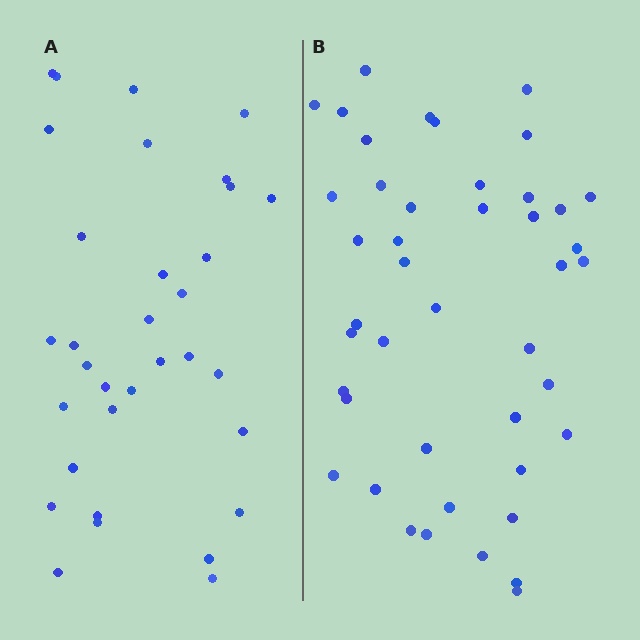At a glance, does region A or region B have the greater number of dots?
Region B (the right region) has more dots.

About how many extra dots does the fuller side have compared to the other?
Region B has roughly 12 or so more dots than region A.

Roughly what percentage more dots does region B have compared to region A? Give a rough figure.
About 35% more.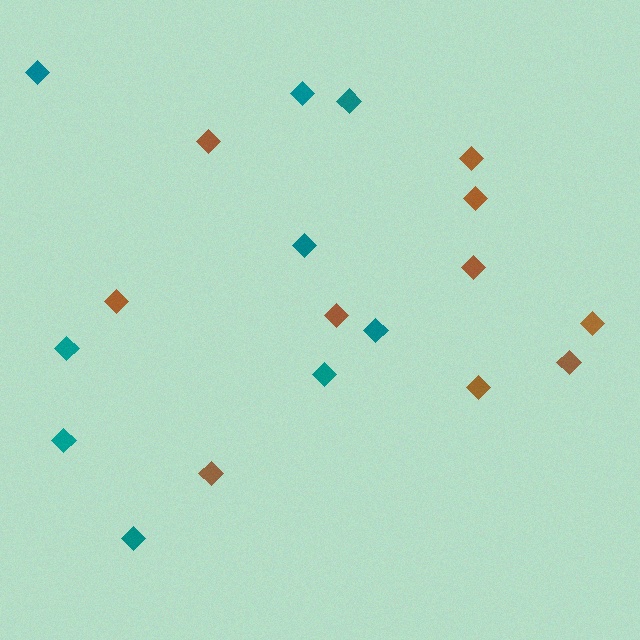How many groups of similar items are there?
There are 2 groups: one group of brown diamonds (10) and one group of teal diamonds (9).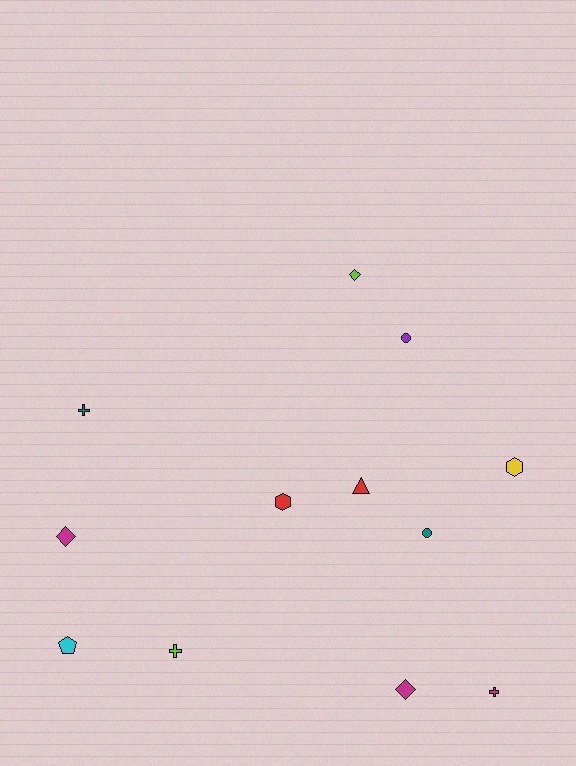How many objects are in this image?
There are 12 objects.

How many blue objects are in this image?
There are no blue objects.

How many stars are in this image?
There are no stars.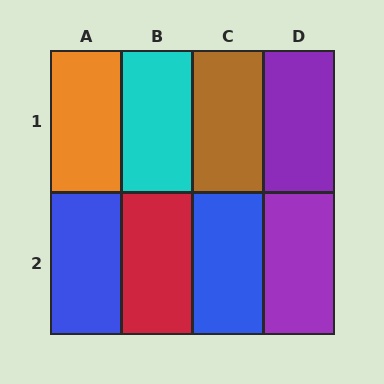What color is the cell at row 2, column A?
Blue.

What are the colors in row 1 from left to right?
Orange, cyan, brown, purple.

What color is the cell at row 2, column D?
Purple.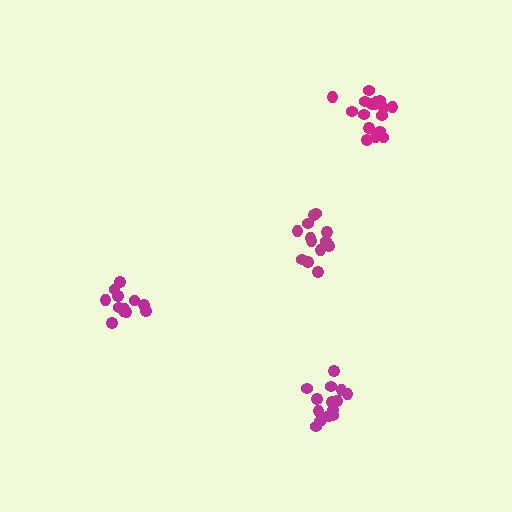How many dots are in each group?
Group 1: 12 dots, Group 2: 13 dots, Group 3: 17 dots, Group 4: 15 dots (57 total).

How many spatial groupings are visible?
There are 4 spatial groupings.